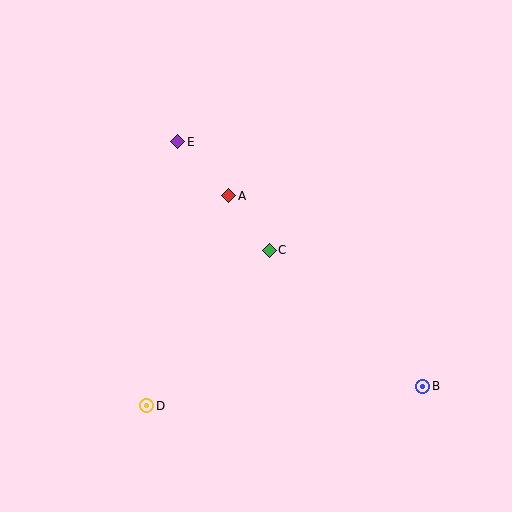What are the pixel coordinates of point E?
Point E is at (178, 142).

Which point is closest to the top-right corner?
Point A is closest to the top-right corner.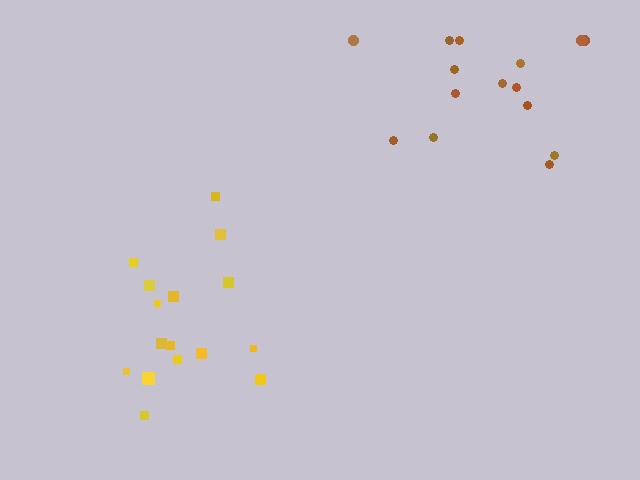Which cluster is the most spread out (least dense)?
Brown.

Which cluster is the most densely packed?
Yellow.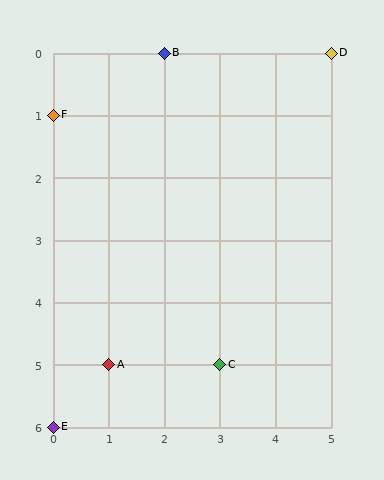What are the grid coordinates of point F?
Point F is at grid coordinates (0, 1).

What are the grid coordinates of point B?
Point B is at grid coordinates (2, 0).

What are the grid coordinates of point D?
Point D is at grid coordinates (5, 0).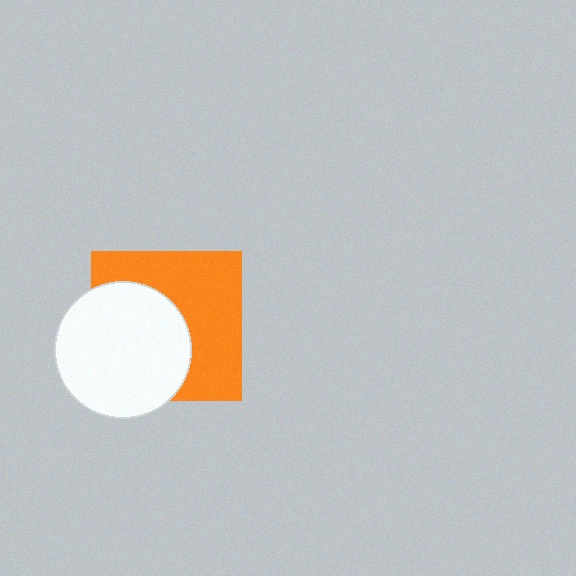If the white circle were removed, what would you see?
You would see the complete orange square.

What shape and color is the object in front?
The object in front is a white circle.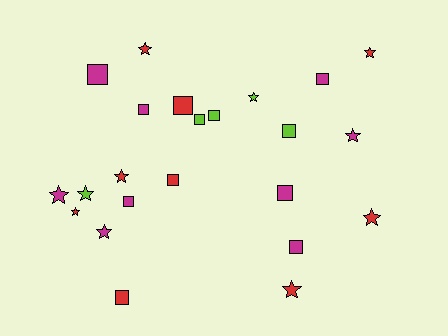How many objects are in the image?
There are 23 objects.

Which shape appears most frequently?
Square, with 12 objects.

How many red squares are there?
There are 3 red squares.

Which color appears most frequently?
Red, with 9 objects.